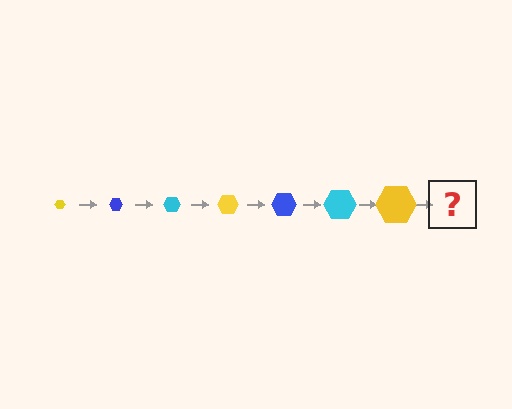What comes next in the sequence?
The next element should be a blue hexagon, larger than the previous one.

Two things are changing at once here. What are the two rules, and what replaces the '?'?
The two rules are that the hexagon grows larger each step and the color cycles through yellow, blue, and cyan. The '?' should be a blue hexagon, larger than the previous one.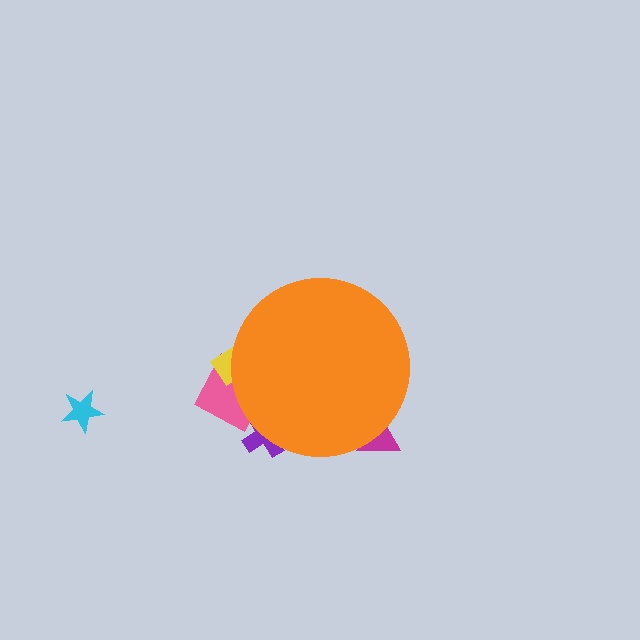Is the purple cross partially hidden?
Yes, the purple cross is partially hidden behind the orange circle.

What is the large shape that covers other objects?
An orange circle.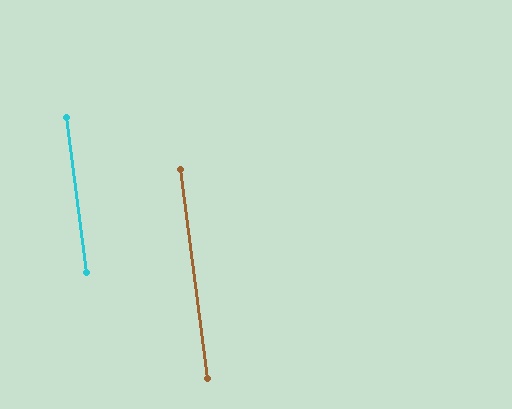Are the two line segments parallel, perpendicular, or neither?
Parallel — their directions differ by only 0.0°.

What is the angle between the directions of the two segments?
Approximately 0 degrees.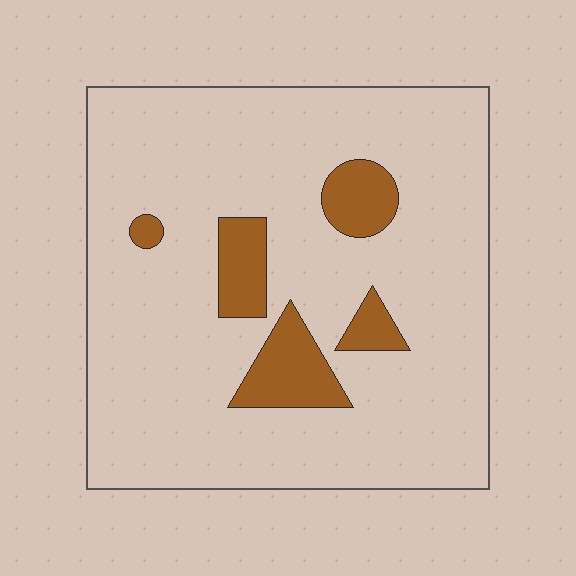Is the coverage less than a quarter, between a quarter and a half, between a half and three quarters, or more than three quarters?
Less than a quarter.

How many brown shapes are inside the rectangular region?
5.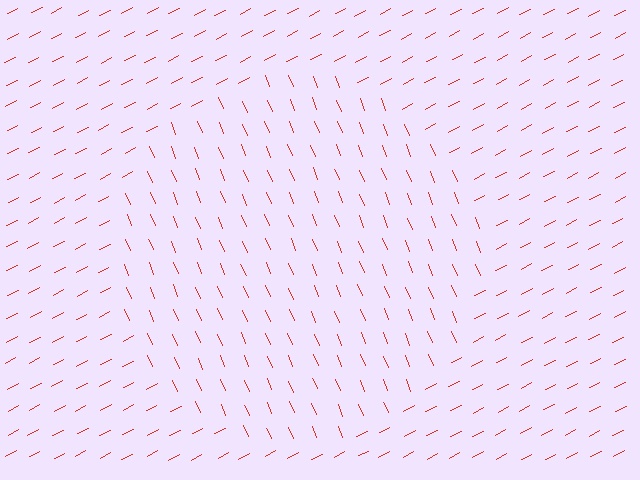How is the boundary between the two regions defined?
The boundary is defined purely by a change in line orientation (approximately 85 degrees difference). All lines are the same color and thickness.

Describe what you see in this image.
The image is filled with small red line segments. A circle region in the image has lines oriented differently from the surrounding lines, creating a visible texture boundary.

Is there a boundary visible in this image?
Yes, there is a texture boundary formed by a change in line orientation.